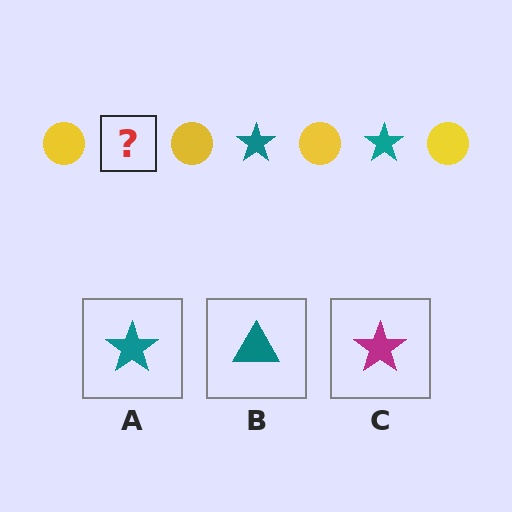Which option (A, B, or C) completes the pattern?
A.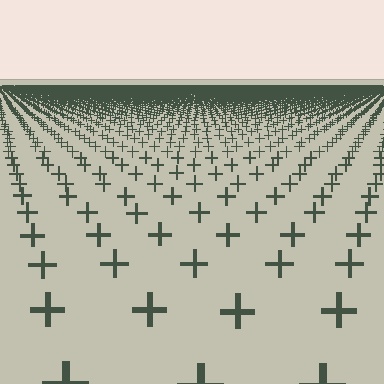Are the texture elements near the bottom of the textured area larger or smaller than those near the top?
Larger. Near the bottom, elements are closer to the viewer and appear at a bigger on-screen size.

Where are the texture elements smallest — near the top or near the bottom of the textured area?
Near the top.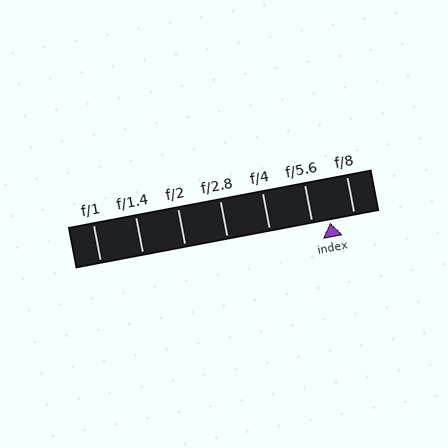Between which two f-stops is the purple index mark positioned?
The index mark is between f/5.6 and f/8.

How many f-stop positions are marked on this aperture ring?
There are 7 f-stop positions marked.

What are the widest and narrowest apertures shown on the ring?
The widest aperture shown is f/1 and the narrowest is f/8.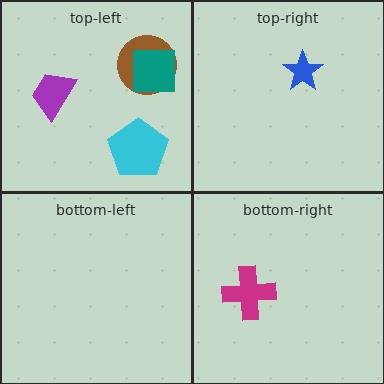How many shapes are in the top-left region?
4.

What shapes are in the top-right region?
The blue star.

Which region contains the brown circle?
The top-left region.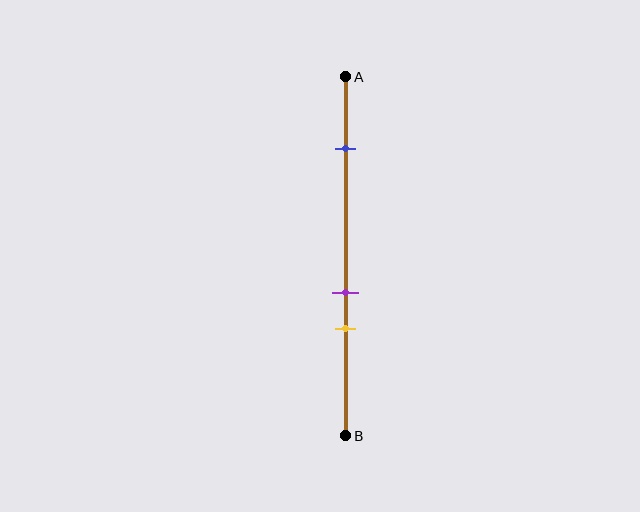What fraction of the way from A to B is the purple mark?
The purple mark is approximately 60% (0.6) of the way from A to B.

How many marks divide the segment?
There are 3 marks dividing the segment.